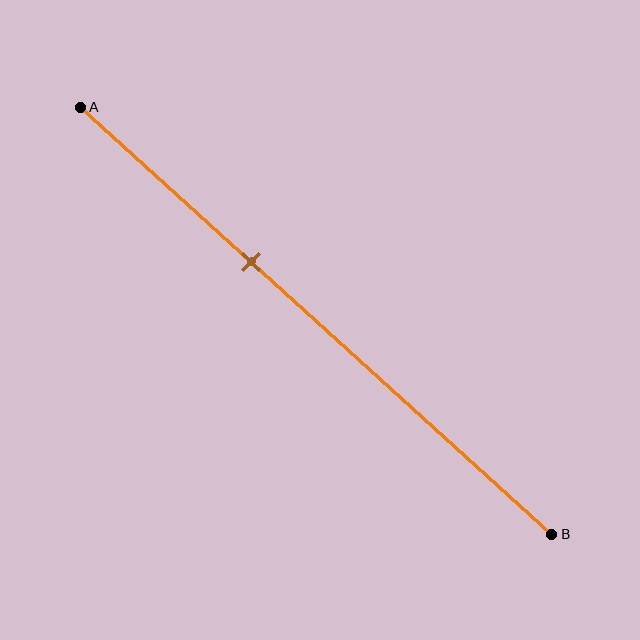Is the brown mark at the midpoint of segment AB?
No, the mark is at about 35% from A, not at the 50% midpoint.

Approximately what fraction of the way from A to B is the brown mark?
The brown mark is approximately 35% of the way from A to B.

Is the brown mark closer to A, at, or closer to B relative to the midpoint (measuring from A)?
The brown mark is closer to point A than the midpoint of segment AB.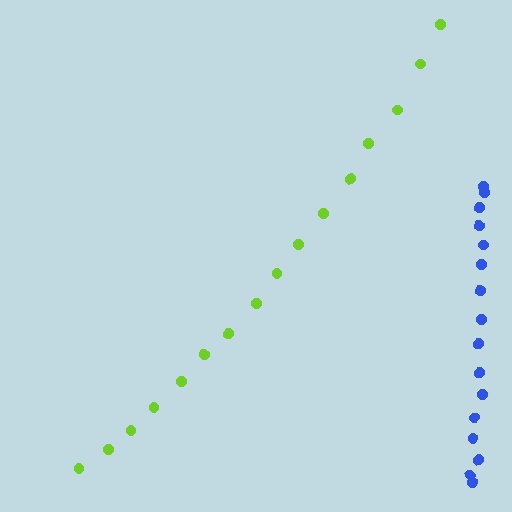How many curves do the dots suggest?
There are 2 distinct paths.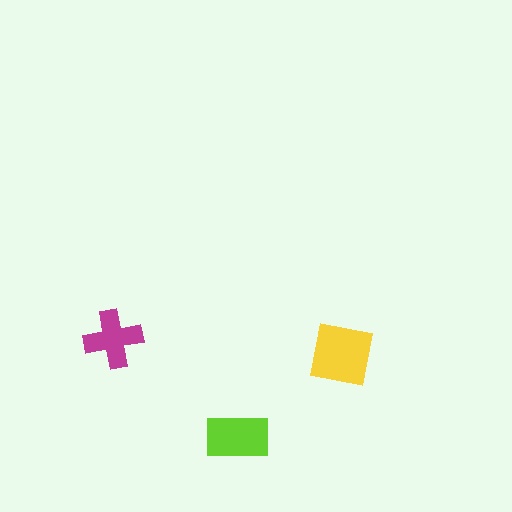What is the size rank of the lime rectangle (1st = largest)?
2nd.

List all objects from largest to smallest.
The yellow square, the lime rectangle, the magenta cross.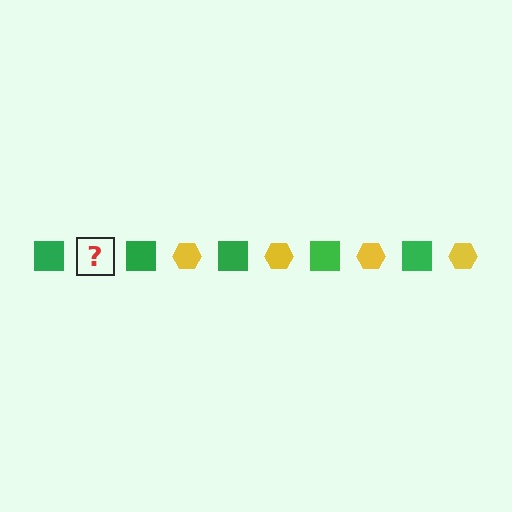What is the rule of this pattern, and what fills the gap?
The rule is that the pattern alternates between green square and yellow hexagon. The gap should be filled with a yellow hexagon.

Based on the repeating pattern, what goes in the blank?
The blank should be a yellow hexagon.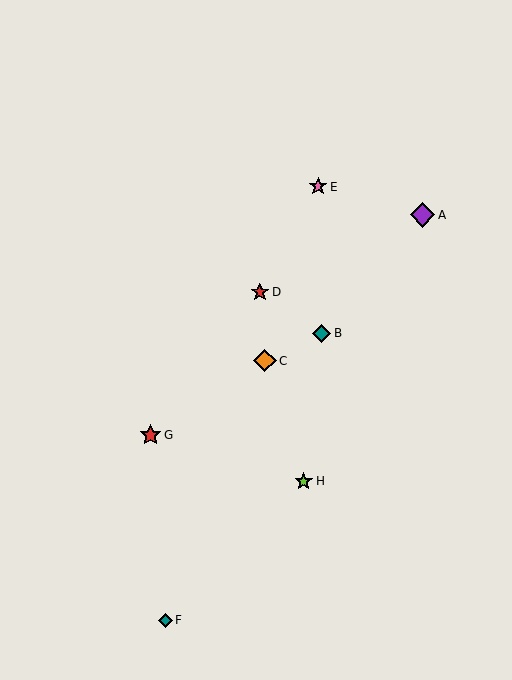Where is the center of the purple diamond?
The center of the purple diamond is at (423, 215).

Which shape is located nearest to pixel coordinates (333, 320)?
The teal diamond (labeled B) at (322, 333) is nearest to that location.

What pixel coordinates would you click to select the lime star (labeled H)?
Click at (304, 481) to select the lime star H.